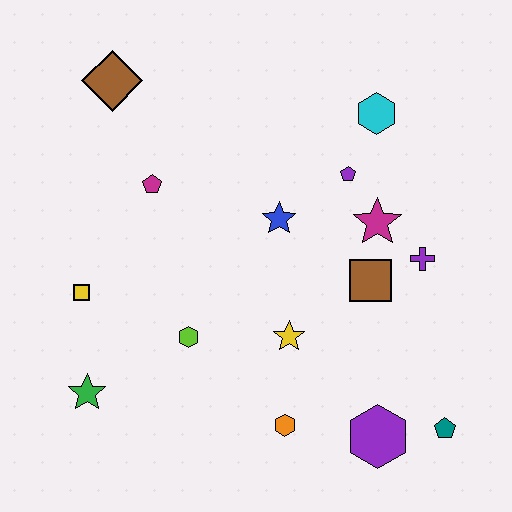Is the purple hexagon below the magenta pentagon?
Yes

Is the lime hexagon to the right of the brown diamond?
Yes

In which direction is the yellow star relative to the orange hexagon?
The yellow star is above the orange hexagon.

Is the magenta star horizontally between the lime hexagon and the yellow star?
No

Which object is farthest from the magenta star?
The green star is farthest from the magenta star.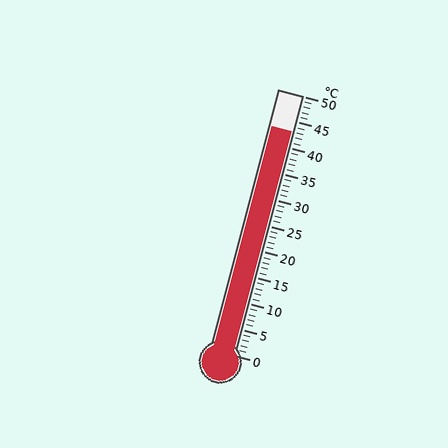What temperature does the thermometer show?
The thermometer shows approximately 43°C.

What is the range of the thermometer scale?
The thermometer scale ranges from 0°C to 50°C.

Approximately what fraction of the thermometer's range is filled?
The thermometer is filled to approximately 85% of its range.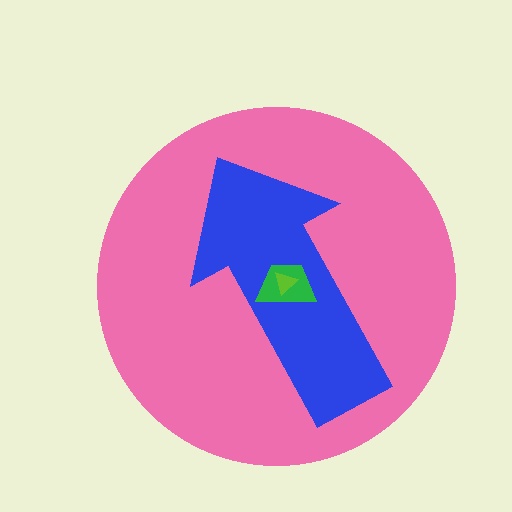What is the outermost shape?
The pink circle.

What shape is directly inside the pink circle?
The blue arrow.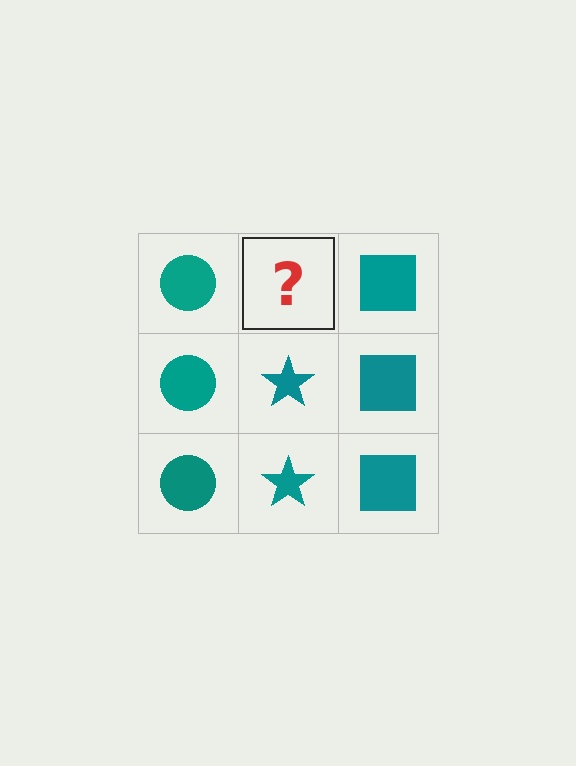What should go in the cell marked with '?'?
The missing cell should contain a teal star.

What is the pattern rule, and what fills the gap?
The rule is that each column has a consistent shape. The gap should be filled with a teal star.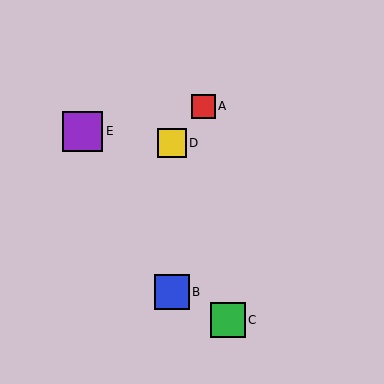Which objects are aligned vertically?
Objects B, D are aligned vertically.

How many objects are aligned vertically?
2 objects (B, D) are aligned vertically.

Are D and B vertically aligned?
Yes, both are at x≈172.